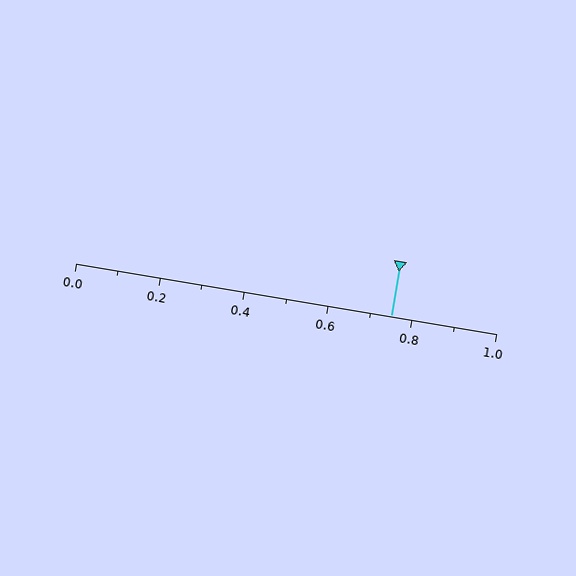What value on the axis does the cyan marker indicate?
The marker indicates approximately 0.75.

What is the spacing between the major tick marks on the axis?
The major ticks are spaced 0.2 apart.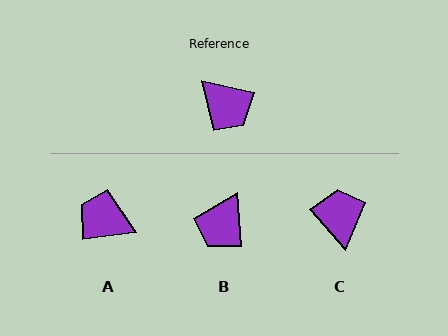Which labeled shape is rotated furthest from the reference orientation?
A, about 159 degrees away.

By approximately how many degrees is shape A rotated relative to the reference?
Approximately 159 degrees clockwise.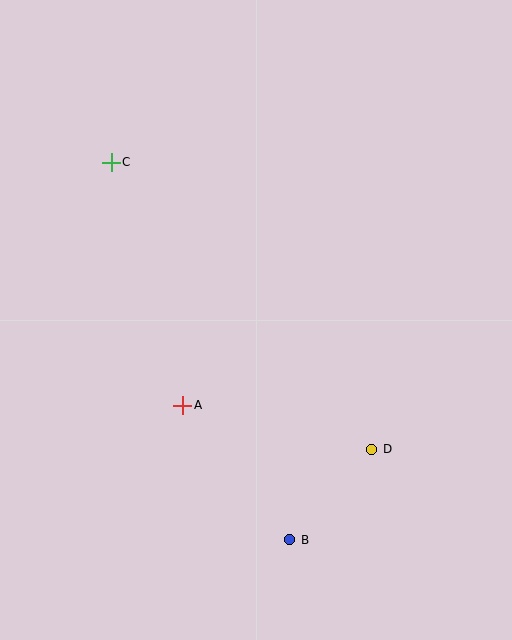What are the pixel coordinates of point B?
Point B is at (290, 540).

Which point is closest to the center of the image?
Point A at (183, 405) is closest to the center.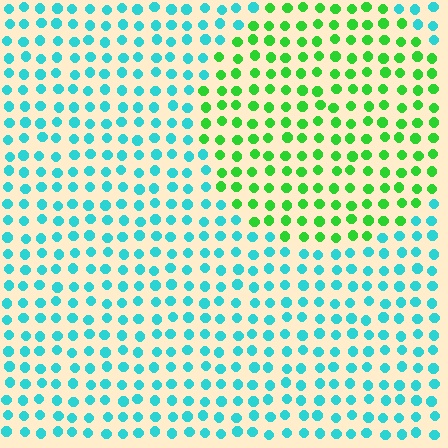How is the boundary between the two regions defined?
The boundary is defined purely by a slight shift in hue (about 58 degrees). Spacing, size, and orientation are identical on both sides.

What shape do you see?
I see a circle.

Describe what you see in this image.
The image is filled with small cyan elements in a uniform arrangement. A circle-shaped region is visible where the elements are tinted to a slightly different hue, forming a subtle color boundary.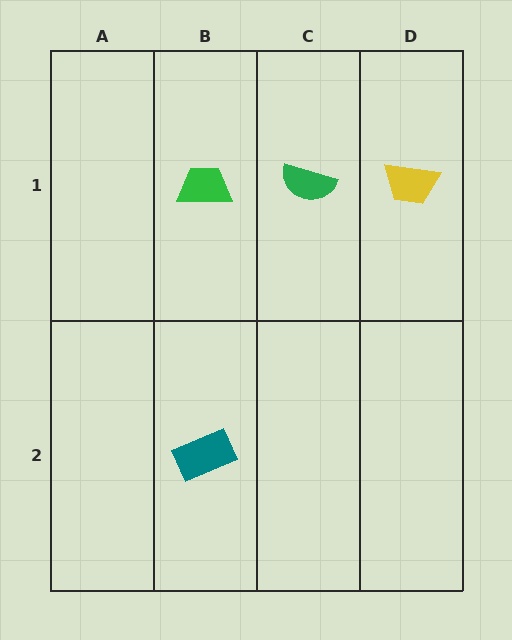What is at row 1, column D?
A yellow trapezoid.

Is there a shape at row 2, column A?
No, that cell is empty.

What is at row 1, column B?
A green trapezoid.